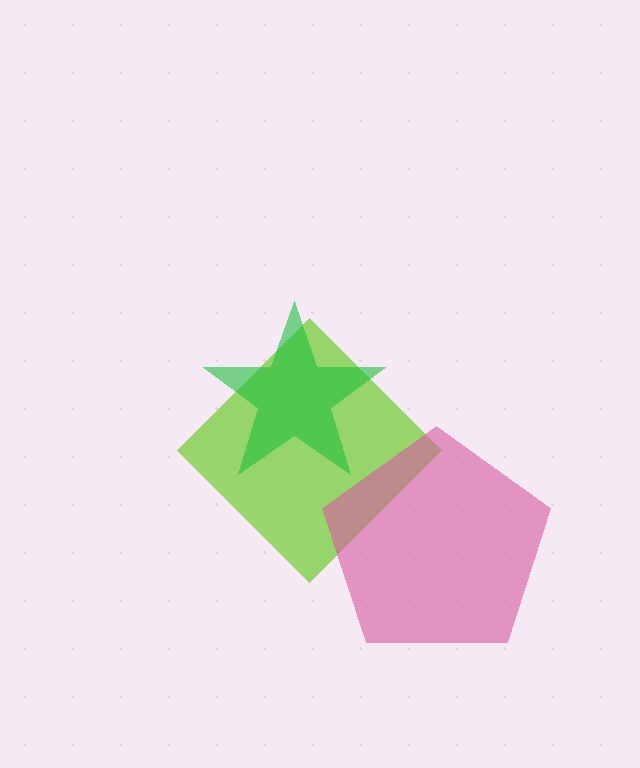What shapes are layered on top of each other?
The layered shapes are: a lime diamond, a green star, a pink pentagon.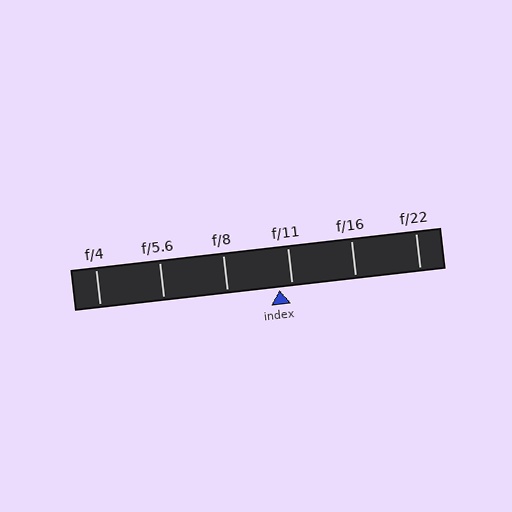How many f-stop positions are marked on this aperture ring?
There are 6 f-stop positions marked.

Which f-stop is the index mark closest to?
The index mark is closest to f/11.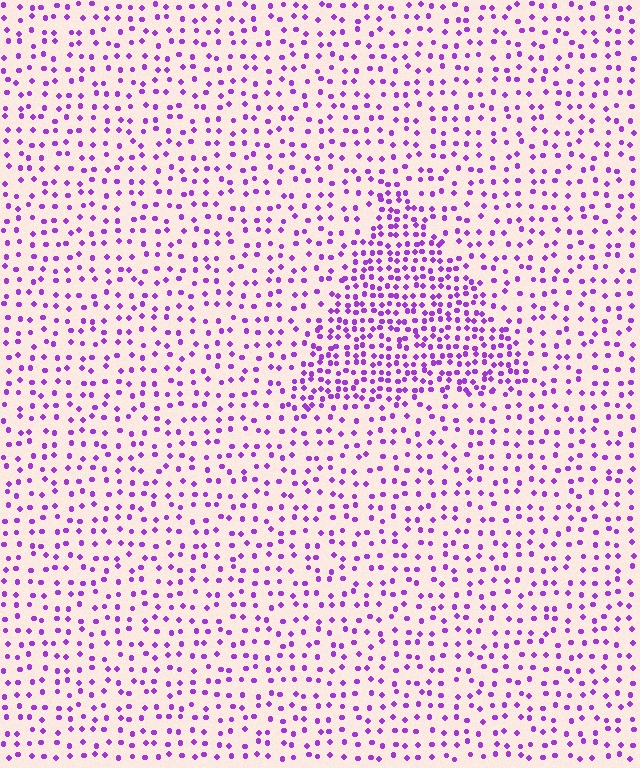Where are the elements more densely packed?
The elements are more densely packed inside the triangle boundary.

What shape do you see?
I see a triangle.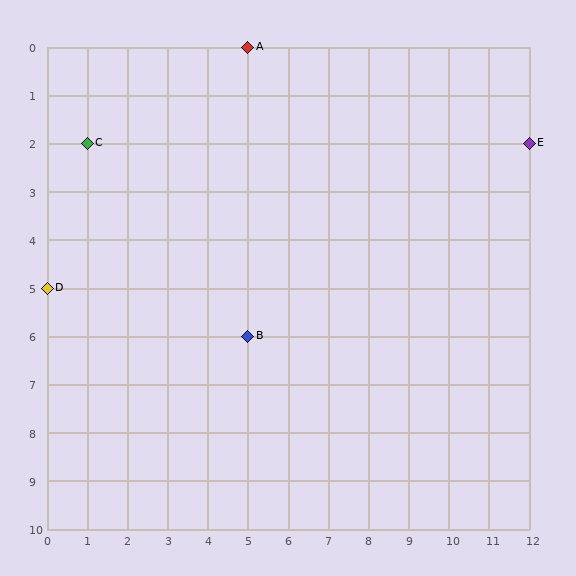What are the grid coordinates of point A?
Point A is at grid coordinates (5, 0).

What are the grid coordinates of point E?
Point E is at grid coordinates (12, 2).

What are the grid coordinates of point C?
Point C is at grid coordinates (1, 2).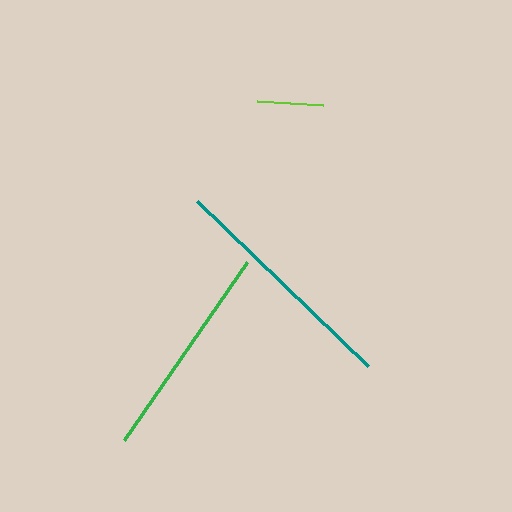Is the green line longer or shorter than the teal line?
The teal line is longer than the green line.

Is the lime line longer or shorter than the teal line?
The teal line is longer than the lime line.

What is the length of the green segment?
The green segment is approximately 216 pixels long.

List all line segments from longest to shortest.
From longest to shortest: teal, green, lime.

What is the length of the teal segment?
The teal segment is approximately 238 pixels long.